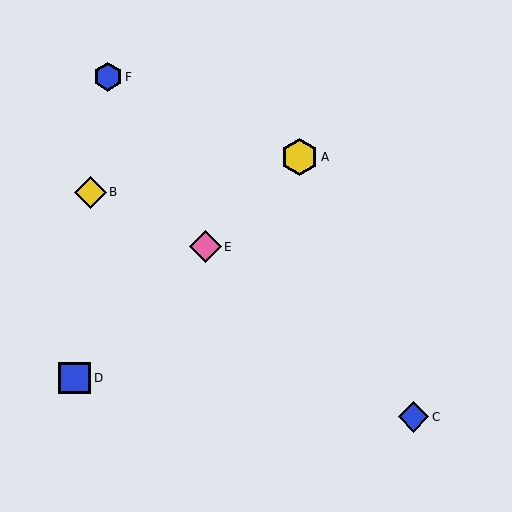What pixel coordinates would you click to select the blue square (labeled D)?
Click at (75, 378) to select the blue square D.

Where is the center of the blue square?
The center of the blue square is at (75, 378).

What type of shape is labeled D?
Shape D is a blue square.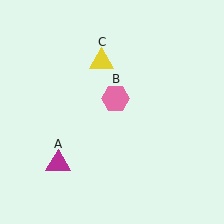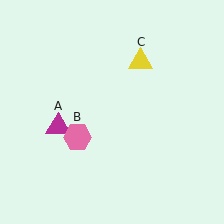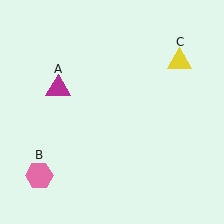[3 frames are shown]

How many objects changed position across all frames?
3 objects changed position: magenta triangle (object A), pink hexagon (object B), yellow triangle (object C).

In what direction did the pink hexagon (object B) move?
The pink hexagon (object B) moved down and to the left.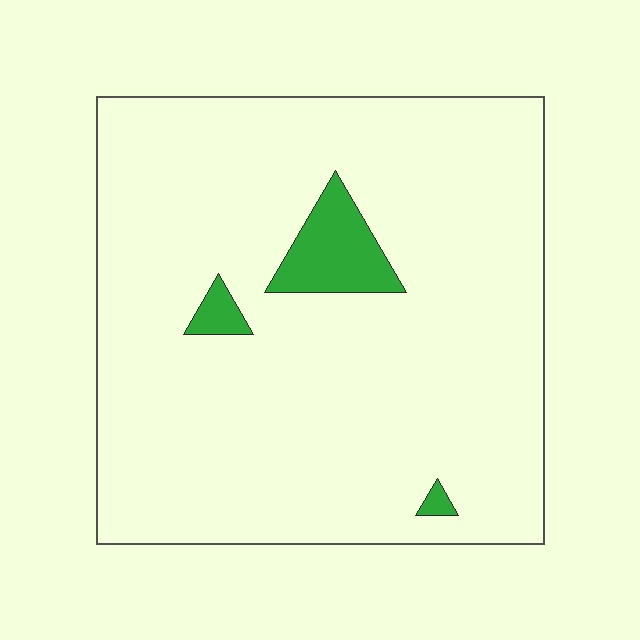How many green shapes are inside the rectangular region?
3.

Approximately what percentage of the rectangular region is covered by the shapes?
Approximately 5%.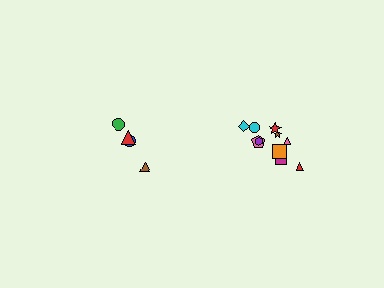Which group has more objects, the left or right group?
The right group.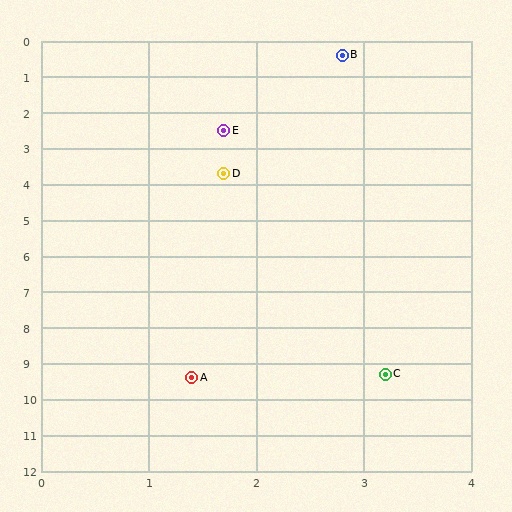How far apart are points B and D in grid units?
Points B and D are about 3.5 grid units apart.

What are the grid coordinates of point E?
Point E is at approximately (1.7, 2.5).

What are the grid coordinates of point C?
Point C is at approximately (3.2, 9.3).